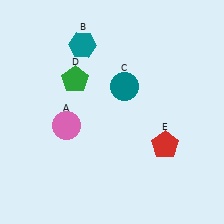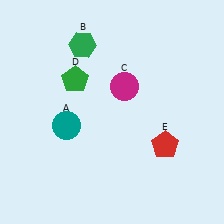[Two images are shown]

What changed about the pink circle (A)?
In Image 1, A is pink. In Image 2, it changed to teal.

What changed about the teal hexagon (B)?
In Image 1, B is teal. In Image 2, it changed to green.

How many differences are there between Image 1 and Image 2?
There are 3 differences between the two images.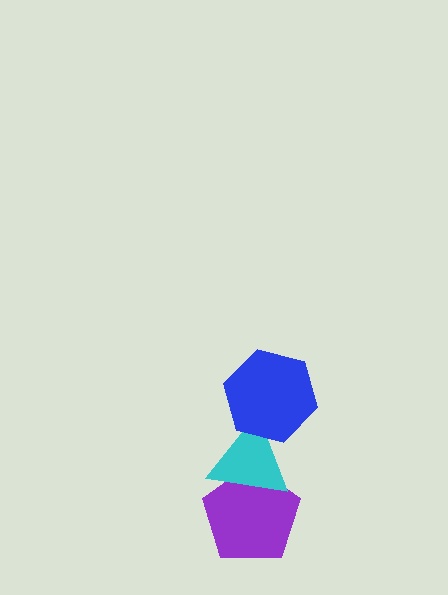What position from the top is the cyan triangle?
The cyan triangle is 2nd from the top.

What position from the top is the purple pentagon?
The purple pentagon is 3rd from the top.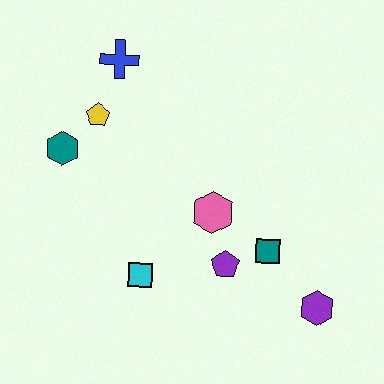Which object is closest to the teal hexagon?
The yellow pentagon is closest to the teal hexagon.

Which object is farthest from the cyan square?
The blue cross is farthest from the cyan square.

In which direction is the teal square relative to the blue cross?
The teal square is below the blue cross.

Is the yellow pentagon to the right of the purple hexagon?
No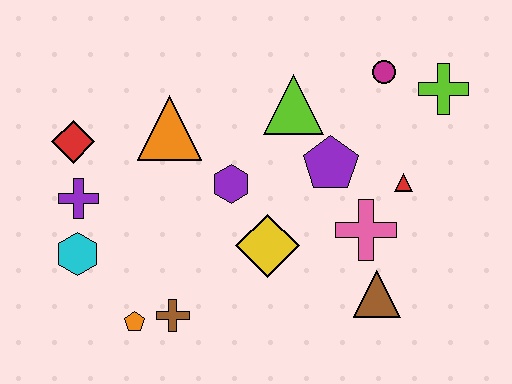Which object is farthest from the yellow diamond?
The lime cross is farthest from the yellow diamond.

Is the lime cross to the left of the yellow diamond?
No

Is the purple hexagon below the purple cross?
No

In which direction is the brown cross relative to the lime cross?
The brown cross is to the left of the lime cross.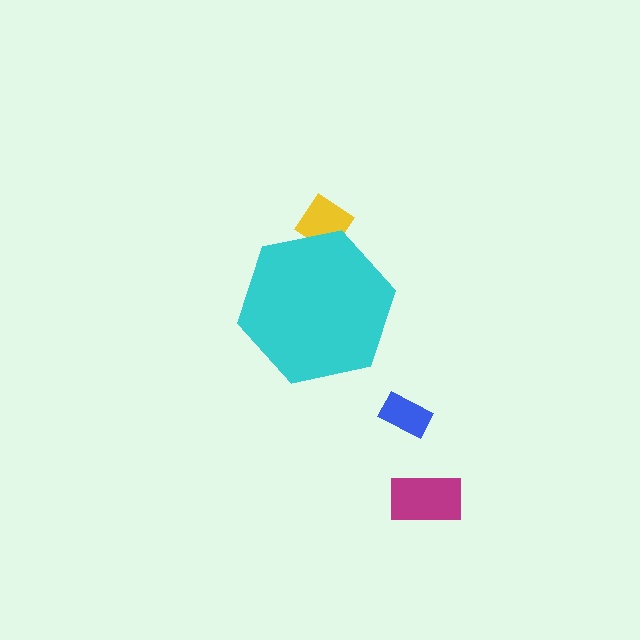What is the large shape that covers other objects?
A cyan hexagon.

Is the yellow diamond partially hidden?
Yes, the yellow diamond is partially hidden behind the cyan hexagon.